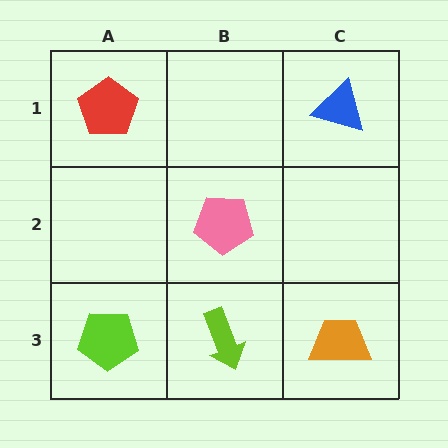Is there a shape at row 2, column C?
No, that cell is empty.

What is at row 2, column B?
A pink pentagon.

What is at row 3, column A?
A lime pentagon.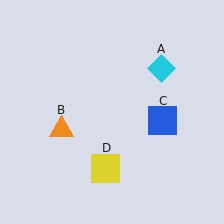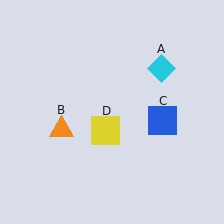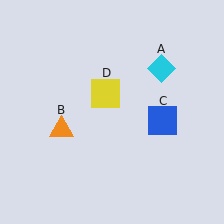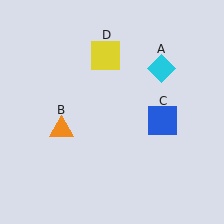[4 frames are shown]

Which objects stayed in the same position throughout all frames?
Cyan diamond (object A) and orange triangle (object B) and blue square (object C) remained stationary.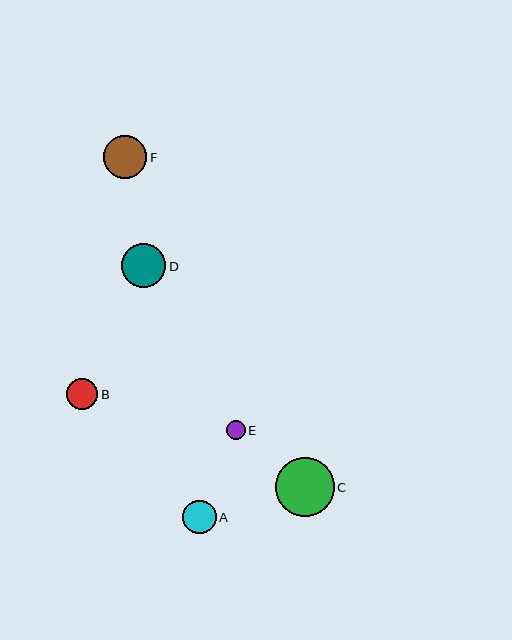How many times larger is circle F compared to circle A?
Circle F is approximately 1.3 times the size of circle A.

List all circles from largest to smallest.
From largest to smallest: C, D, F, A, B, E.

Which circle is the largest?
Circle C is the largest with a size of approximately 59 pixels.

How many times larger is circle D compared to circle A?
Circle D is approximately 1.3 times the size of circle A.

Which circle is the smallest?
Circle E is the smallest with a size of approximately 19 pixels.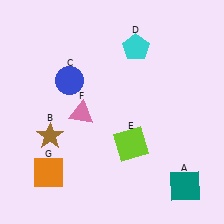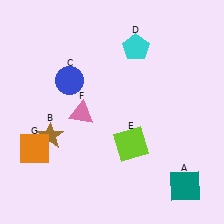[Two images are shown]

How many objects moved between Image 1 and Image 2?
1 object moved between the two images.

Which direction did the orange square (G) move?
The orange square (G) moved up.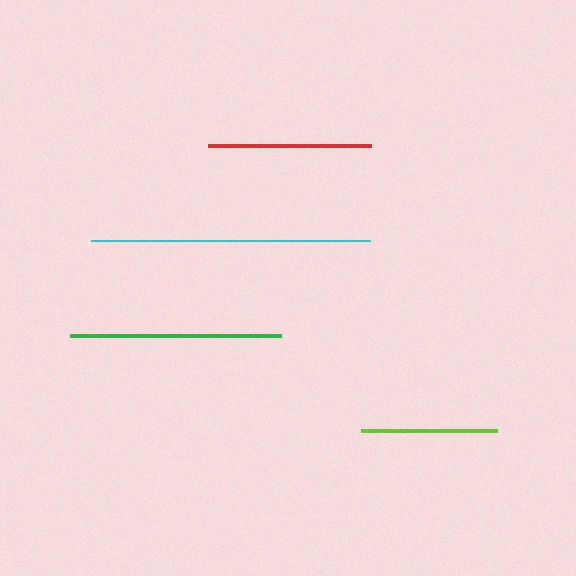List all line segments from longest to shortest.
From longest to shortest: cyan, green, red, lime.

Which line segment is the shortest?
The lime line is the shortest at approximately 136 pixels.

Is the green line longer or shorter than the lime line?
The green line is longer than the lime line.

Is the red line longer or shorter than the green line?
The green line is longer than the red line.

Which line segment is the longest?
The cyan line is the longest at approximately 279 pixels.